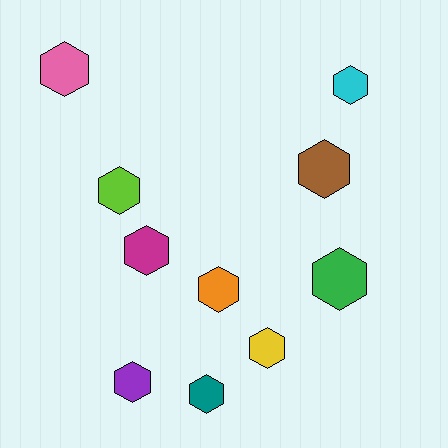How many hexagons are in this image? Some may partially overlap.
There are 10 hexagons.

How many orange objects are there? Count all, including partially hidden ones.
There is 1 orange object.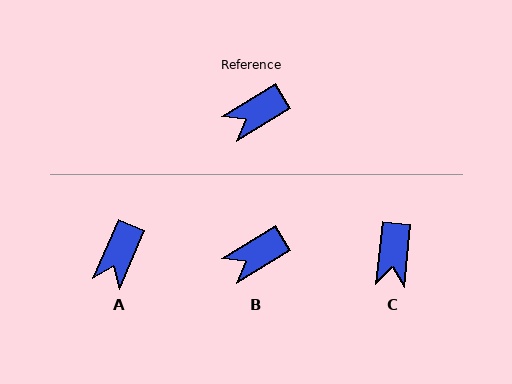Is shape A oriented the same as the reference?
No, it is off by about 35 degrees.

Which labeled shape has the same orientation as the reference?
B.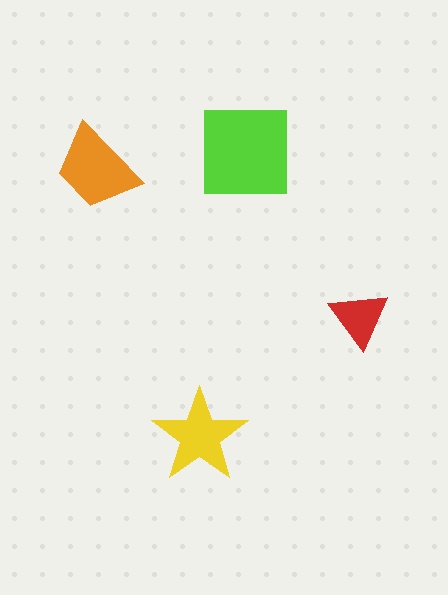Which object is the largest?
The lime square.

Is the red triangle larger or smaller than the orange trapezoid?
Smaller.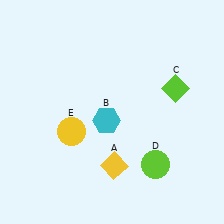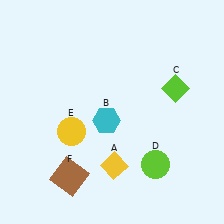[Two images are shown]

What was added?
A brown square (F) was added in Image 2.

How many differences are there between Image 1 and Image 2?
There is 1 difference between the two images.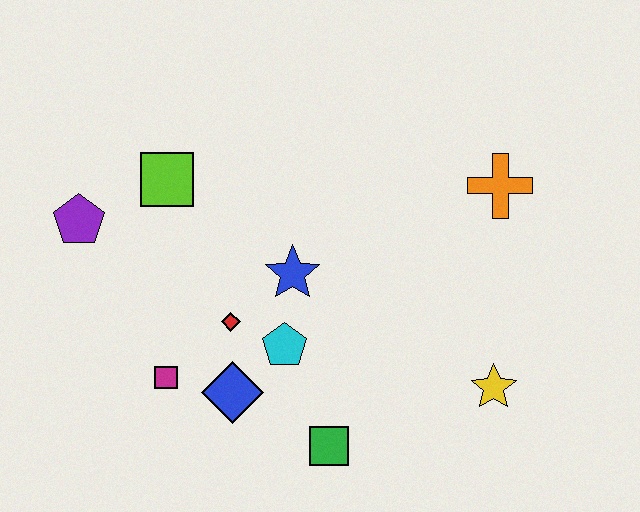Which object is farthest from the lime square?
The yellow star is farthest from the lime square.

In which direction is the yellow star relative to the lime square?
The yellow star is to the right of the lime square.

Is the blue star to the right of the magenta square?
Yes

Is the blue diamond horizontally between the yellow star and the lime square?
Yes